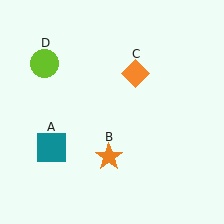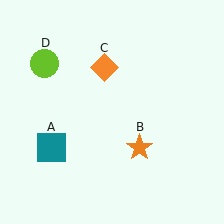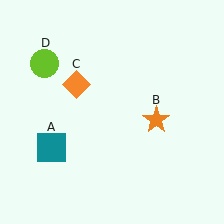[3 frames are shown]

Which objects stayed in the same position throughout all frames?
Teal square (object A) and lime circle (object D) remained stationary.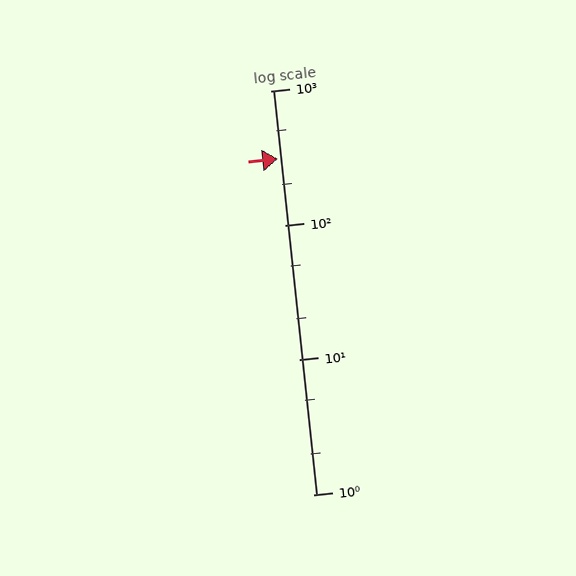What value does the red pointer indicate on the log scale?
The pointer indicates approximately 310.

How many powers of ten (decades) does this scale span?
The scale spans 3 decades, from 1 to 1000.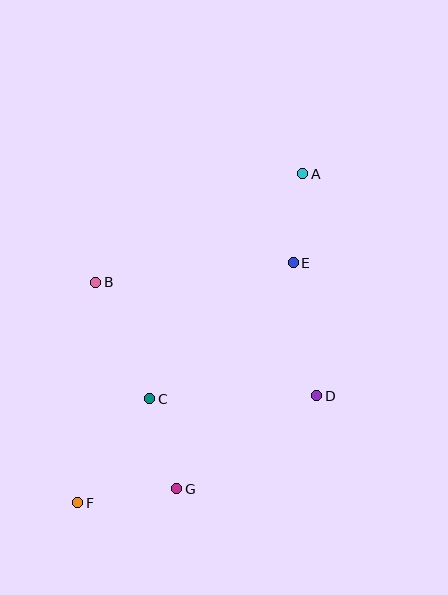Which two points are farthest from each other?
Points A and F are farthest from each other.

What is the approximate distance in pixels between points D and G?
The distance between D and G is approximately 168 pixels.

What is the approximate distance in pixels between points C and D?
The distance between C and D is approximately 167 pixels.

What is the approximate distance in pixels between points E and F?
The distance between E and F is approximately 322 pixels.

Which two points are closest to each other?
Points A and E are closest to each other.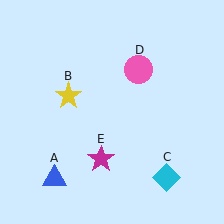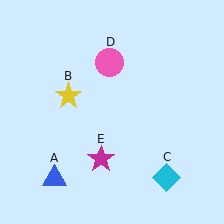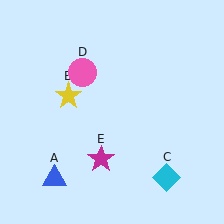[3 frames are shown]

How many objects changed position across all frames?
1 object changed position: pink circle (object D).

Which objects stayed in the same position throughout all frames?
Blue triangle (object A) and yellow star (object B) and cyan diamond (object C) and magenta star (object E) remained stationary.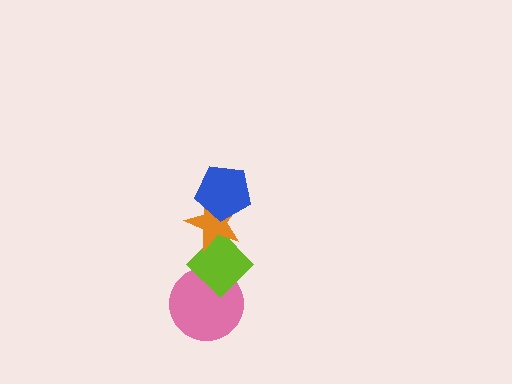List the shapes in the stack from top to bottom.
From top to bottom: the blue pentagon, the orange star, the lime diamond, the pink circle.